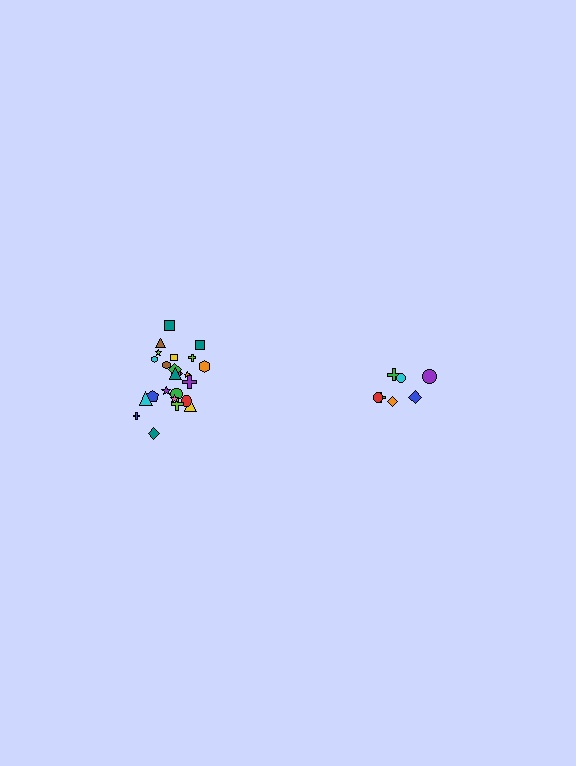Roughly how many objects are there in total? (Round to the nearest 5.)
Roughly 30 objects in total.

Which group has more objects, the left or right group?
The left group.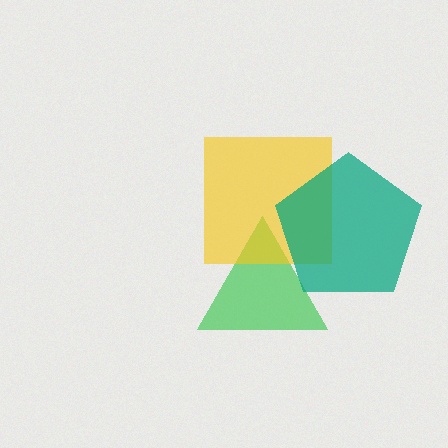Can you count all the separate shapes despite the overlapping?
Yes, there are 3 separate shapes.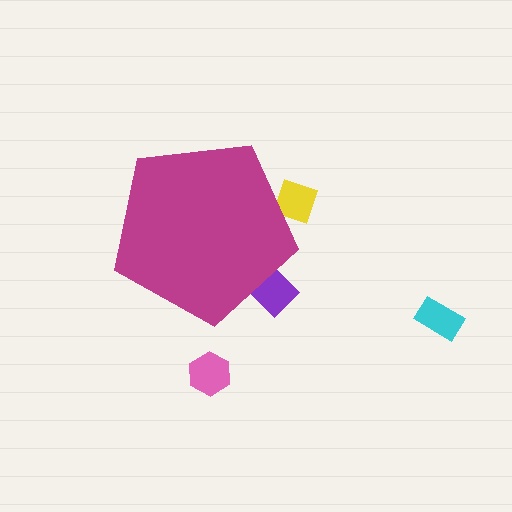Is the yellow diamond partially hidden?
Yes, the yellow diamond is partially hidden behind the magenta pentagon.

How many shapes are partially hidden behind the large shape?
2 shapes are partially hidden.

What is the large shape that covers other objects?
A magenta pentagon.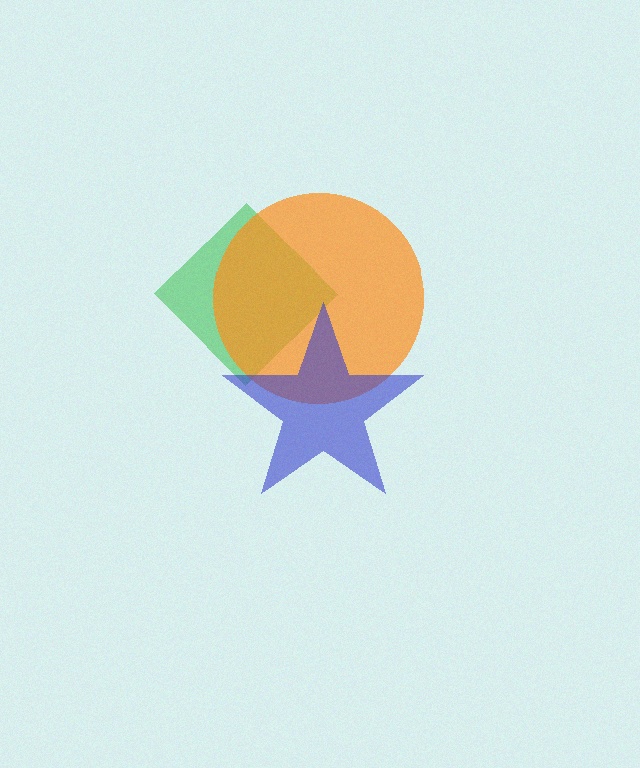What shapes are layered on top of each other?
The layered shapes are: a green diamond, an orange circle, a blue star.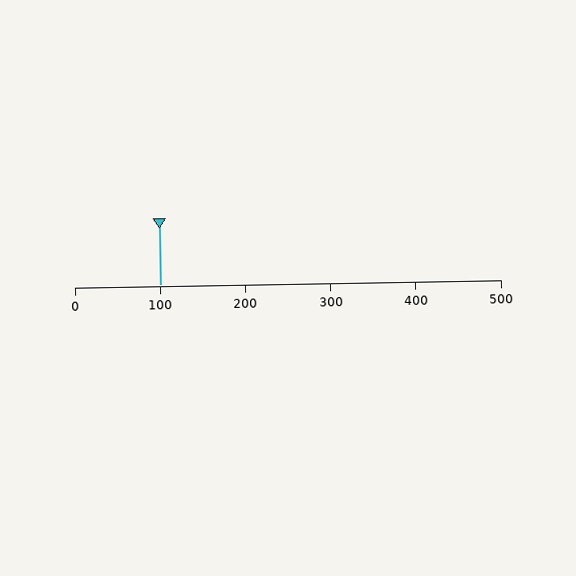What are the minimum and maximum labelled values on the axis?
The axis runs from 0 to 500.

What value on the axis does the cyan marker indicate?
The marker indicates approximately 100.